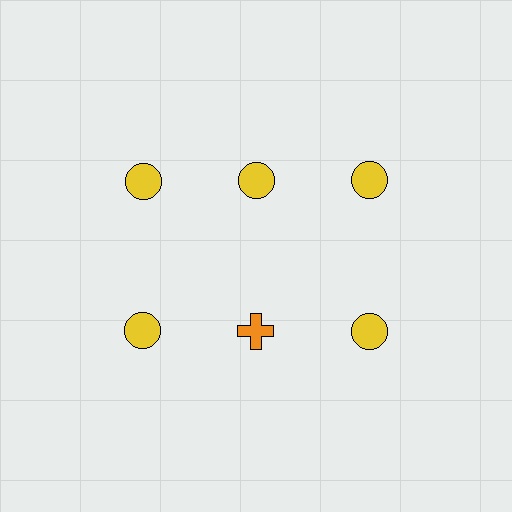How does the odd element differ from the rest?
It differs in both color (orange instead of yellow) and shape (cross instead of circle).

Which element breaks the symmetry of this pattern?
The orange cross in the second row, second from left column breaks the symmetry. All other shapes are yellow circles.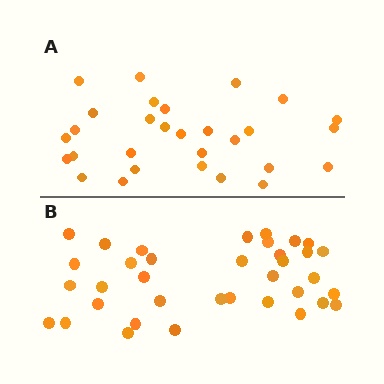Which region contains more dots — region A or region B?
Region B (the bottom region) has more dots.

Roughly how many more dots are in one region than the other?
Region B has roughly 8 or so more dots than region A.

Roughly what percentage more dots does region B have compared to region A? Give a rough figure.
About 25% more.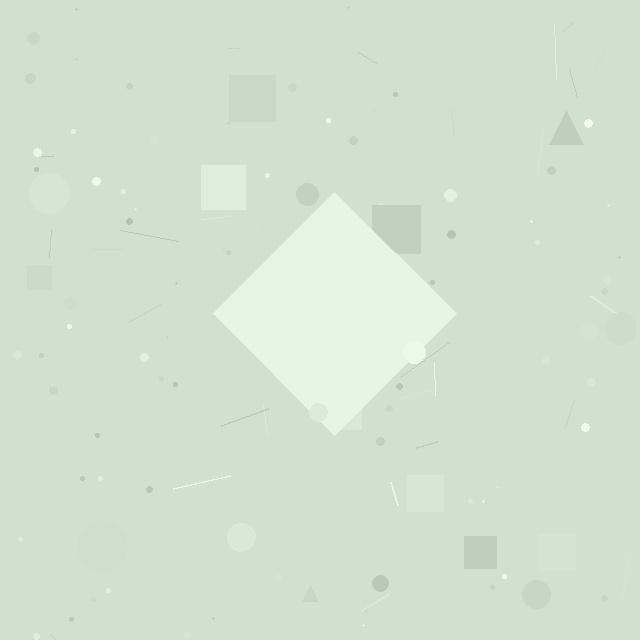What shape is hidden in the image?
A diamond is hidden in the image.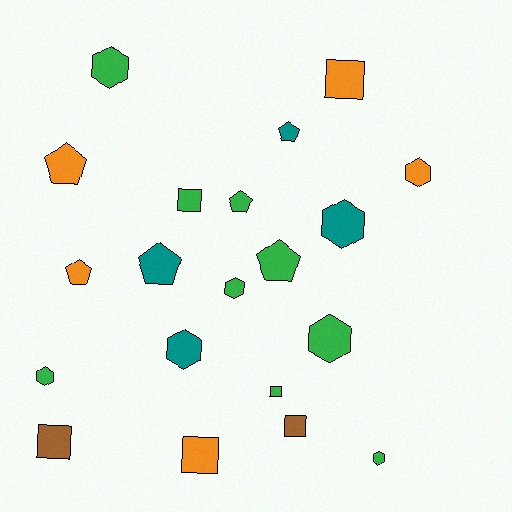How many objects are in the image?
There are 20 objects.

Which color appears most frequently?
Green, with 9 objects.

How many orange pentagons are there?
There are 2 orange pentagons.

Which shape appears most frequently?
Hexagon, with 8 objects.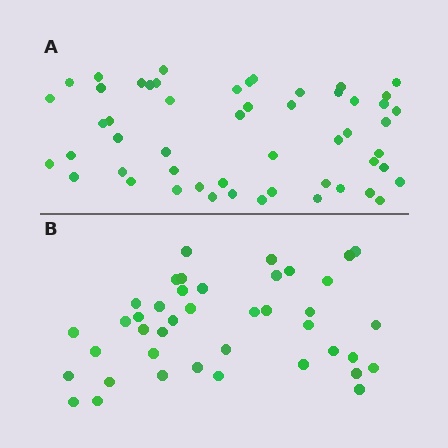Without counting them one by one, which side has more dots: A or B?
Region A (the top region) has more dots.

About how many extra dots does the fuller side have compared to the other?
Region A has roughly 12 or so more dots than region B.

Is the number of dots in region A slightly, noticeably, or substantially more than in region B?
Region A has noticeably more, but not dramatically so. The ratio is roughly 1.3 to 1.